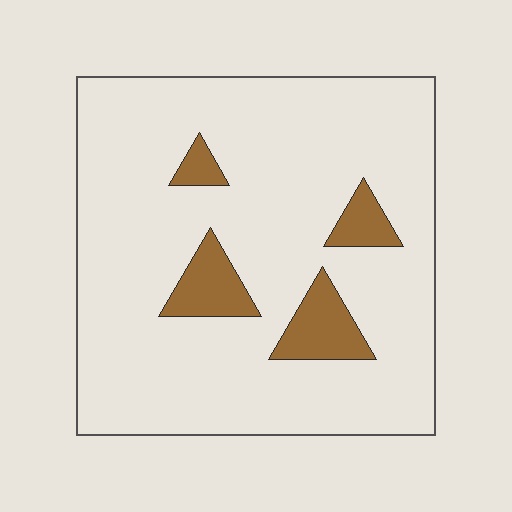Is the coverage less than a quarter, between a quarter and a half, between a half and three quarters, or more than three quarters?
Less than a quarter.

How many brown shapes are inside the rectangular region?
4.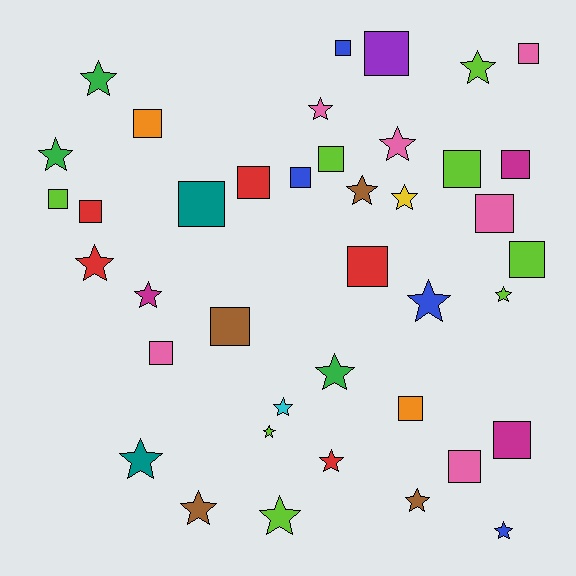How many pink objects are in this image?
There are 6 pink objects.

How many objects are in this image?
There are 40 objects.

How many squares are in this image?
There are 20 squares.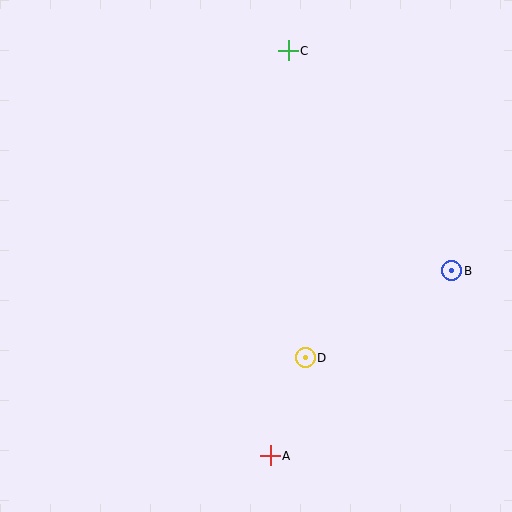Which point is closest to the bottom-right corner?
Point A is closest to the bottom-right corner.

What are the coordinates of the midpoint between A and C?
The midpoint between A and C is at (279, 253).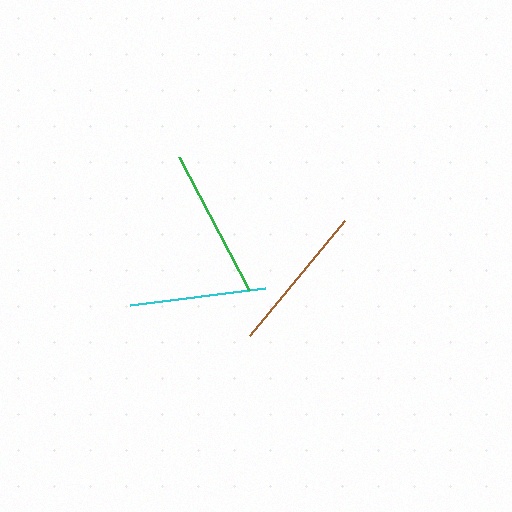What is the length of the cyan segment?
The cyan segment is approximately 136 pixels long.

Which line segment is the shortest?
The cyan line is the shortest at approximately 136 pixels.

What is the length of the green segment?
The green segment is approximately 150 pixels long.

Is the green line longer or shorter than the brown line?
The green line is longer than the brown line.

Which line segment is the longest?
The green line is the longest at approximately 150 pixels.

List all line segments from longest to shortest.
From longest to shortest: green, brown, cyan.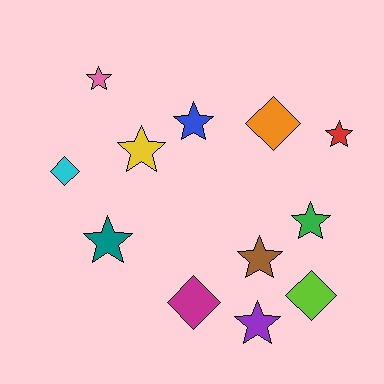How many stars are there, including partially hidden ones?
There are 8 stars.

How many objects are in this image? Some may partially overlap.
There are 12 objects.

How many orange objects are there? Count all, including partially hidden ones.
There is 1 orange object.